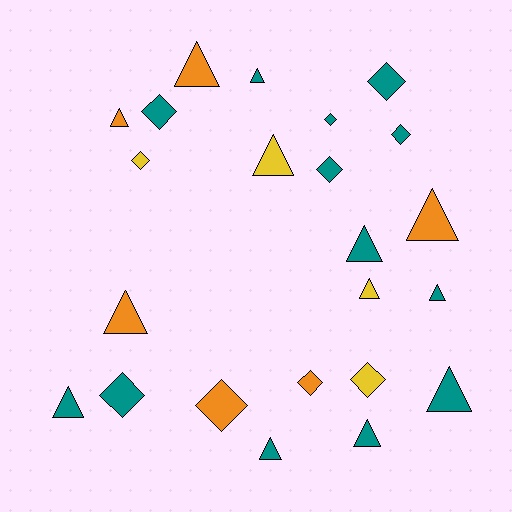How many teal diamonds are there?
There are 6 teal diamonds.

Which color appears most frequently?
Teal, with 13 objects.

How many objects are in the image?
There are 23 objects.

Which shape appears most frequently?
Triangle, with 13 objects.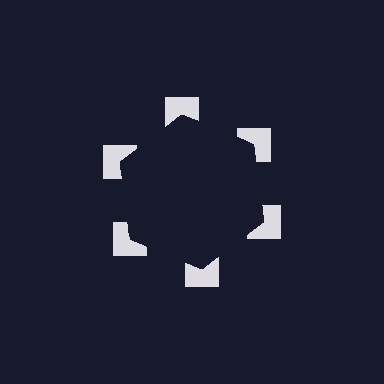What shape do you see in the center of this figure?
An illusory hexagon — its edges are inferred from the aligned wedge cuts in the notched squares, not physically drawn.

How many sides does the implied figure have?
6 sides.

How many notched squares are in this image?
There are 6 — one at each vertex of the illusory hexagon.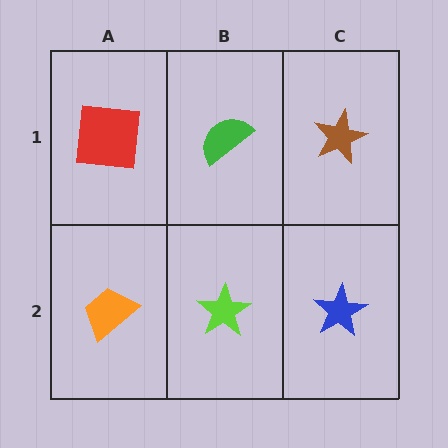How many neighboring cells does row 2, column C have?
2.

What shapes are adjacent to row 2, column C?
A brown star (row 1, column C), a lime star (row 2, column B).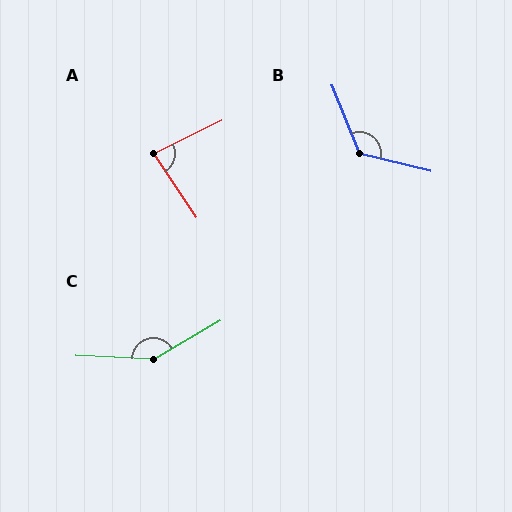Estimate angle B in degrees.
Approximately 126 degrees.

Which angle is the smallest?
A, at approximately 82 degrees.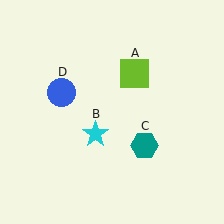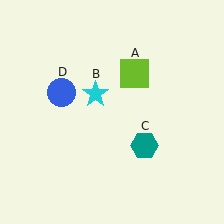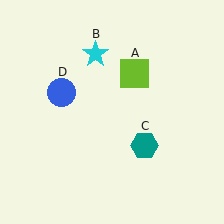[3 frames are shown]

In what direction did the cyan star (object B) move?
The cyan star (object B) moved up.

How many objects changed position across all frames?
1 object changed position: cyan star (object B).